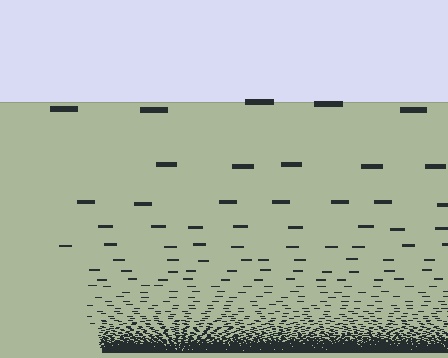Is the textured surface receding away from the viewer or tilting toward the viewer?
The surface appears to tilt toward the viewer. Texture elements get larger and sparser toward the top.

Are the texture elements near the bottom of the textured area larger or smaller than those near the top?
Smaller. The gradient is inverted — elements near the bottom are smaller and denser.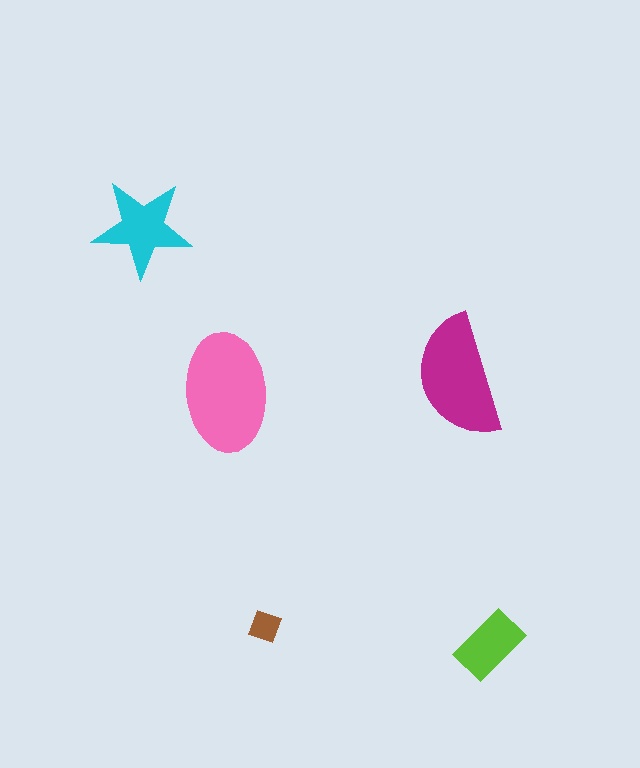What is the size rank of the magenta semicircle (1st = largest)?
2nd.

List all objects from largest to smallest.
The pink ellipse, the magenta semicircle, the cyan star, the lime rectangle, the brown diamond.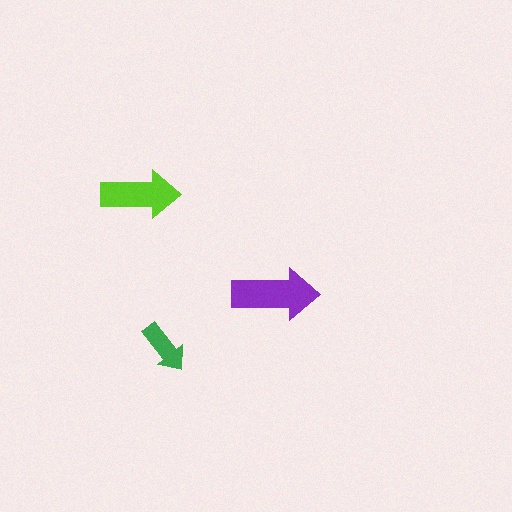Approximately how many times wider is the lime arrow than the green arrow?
About 1.5 times wider.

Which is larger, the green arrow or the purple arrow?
The purple one.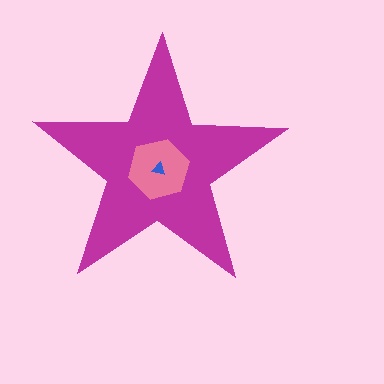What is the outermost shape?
The magenta star.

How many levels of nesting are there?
3.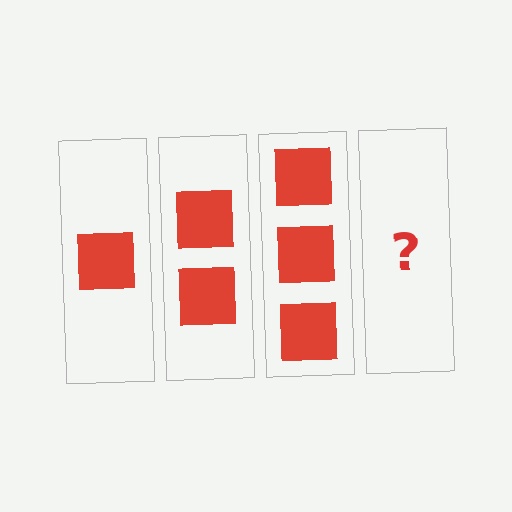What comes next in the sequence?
The next element should be 4 squares.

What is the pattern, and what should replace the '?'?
The pattern is that each step adds one more square. The '?' should be 4 squares.